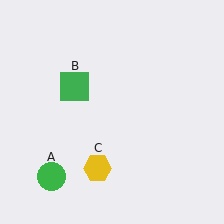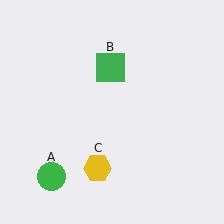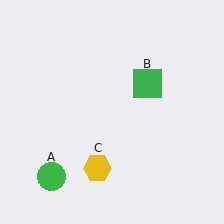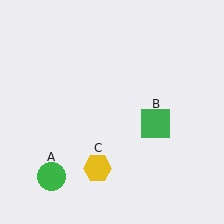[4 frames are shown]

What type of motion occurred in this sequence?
The green square (object B) rotated clockwise around the center of the scene.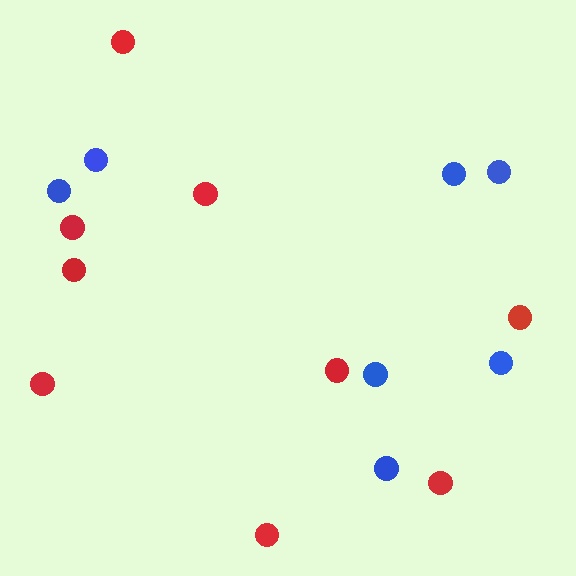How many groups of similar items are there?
There are 2 groups: one group of red circles (9) and one group of blue circles (7).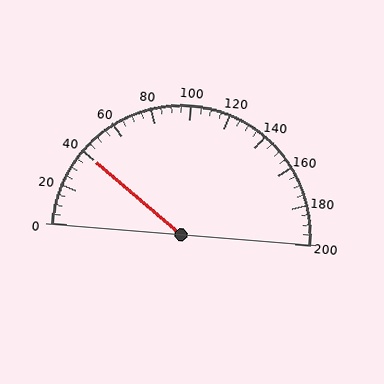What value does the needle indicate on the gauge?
The needle indicates approximately 40.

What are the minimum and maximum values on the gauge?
The gauge ranges from 0 to 200.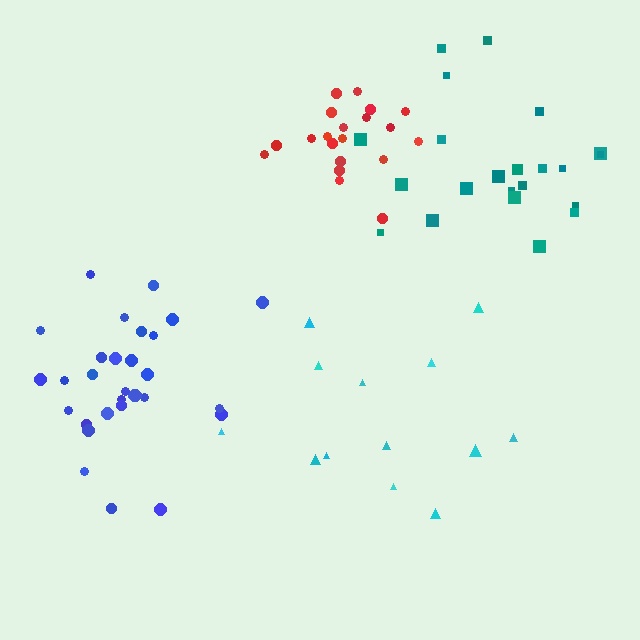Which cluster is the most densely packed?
Red.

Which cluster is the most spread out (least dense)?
Cyan.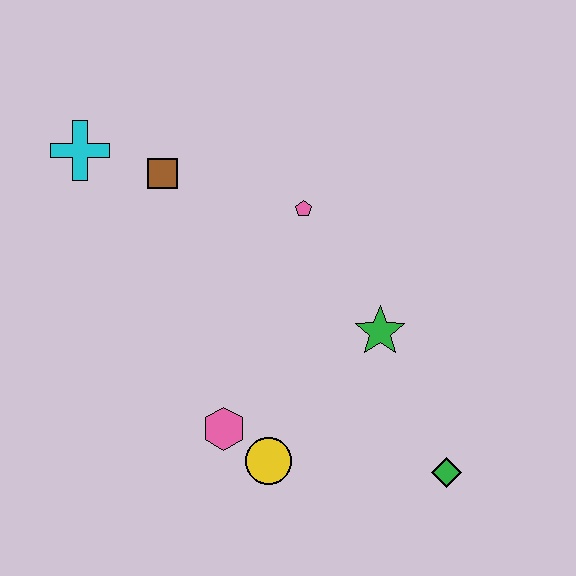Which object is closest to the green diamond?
The green star is closest to the green diamond.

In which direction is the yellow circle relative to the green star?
The yellow circle is below the green star.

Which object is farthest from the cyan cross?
The green diamond is farthest from the cyan cross.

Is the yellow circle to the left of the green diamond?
Yes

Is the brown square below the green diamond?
No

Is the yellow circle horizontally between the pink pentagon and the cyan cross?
Yes